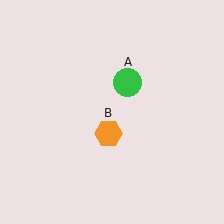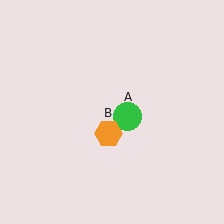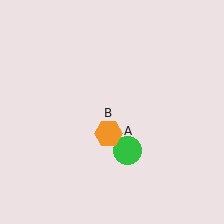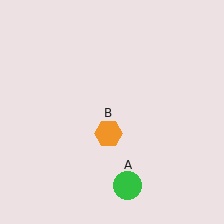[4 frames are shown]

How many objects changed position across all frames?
1 object changed position: green circle (object A).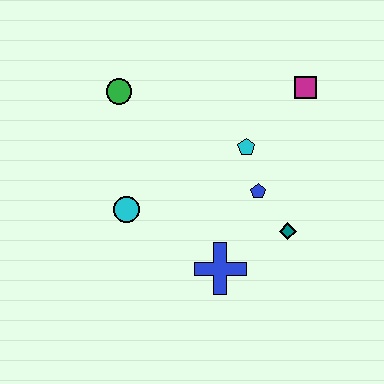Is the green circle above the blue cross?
Yes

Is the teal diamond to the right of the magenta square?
No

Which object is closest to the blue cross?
The teal diamond is closest to the blue cross.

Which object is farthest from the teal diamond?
The green circle is farthest from the teal diamond.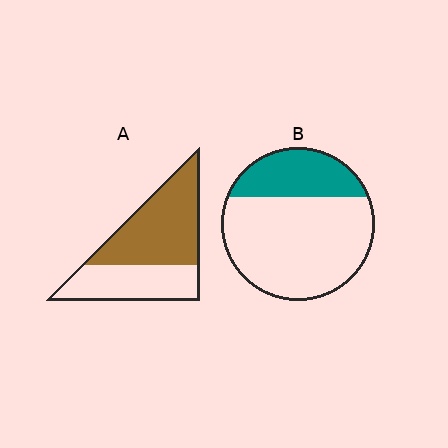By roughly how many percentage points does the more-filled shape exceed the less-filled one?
By roughly 30 percentage points (A over B).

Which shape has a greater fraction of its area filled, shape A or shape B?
Shape A.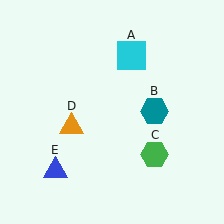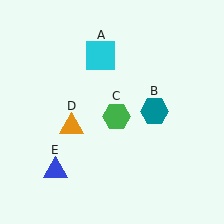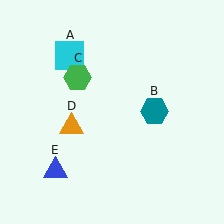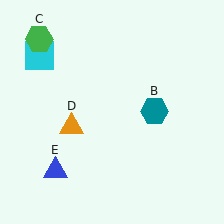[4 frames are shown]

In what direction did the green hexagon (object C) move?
The green hexagon (object C) moved up and to the left.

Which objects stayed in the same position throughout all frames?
Teal hexagon (object B) and orange triangle (object D) and blue triangle (object E) remained stationary.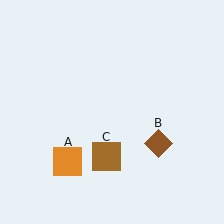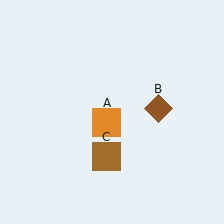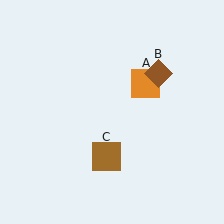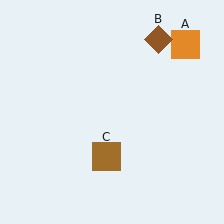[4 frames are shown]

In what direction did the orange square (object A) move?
The orange square (object A) moved up and to the right.